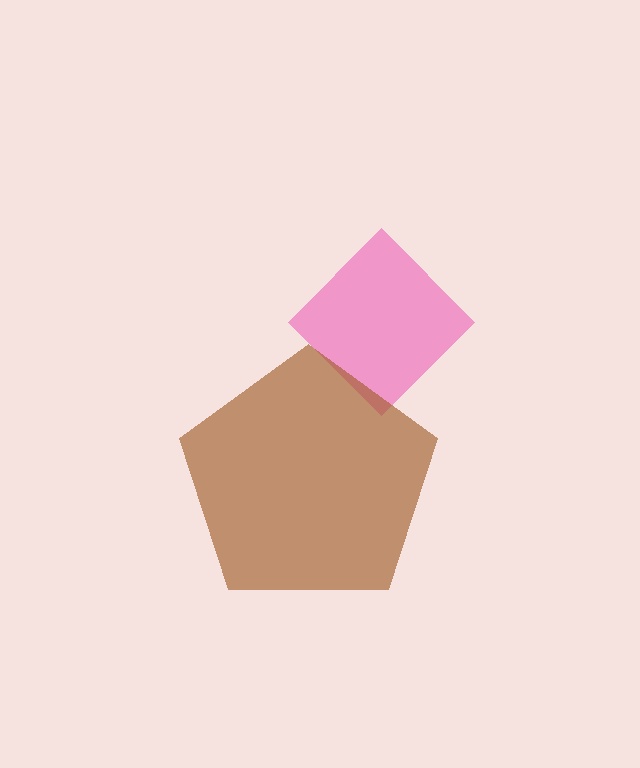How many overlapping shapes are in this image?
There are 2 overlapping shapes in the image.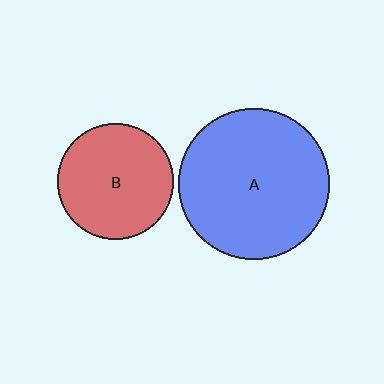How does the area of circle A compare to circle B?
Approximately 1.7 times.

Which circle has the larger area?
Circle A (blue).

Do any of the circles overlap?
No, none of the circles overlap.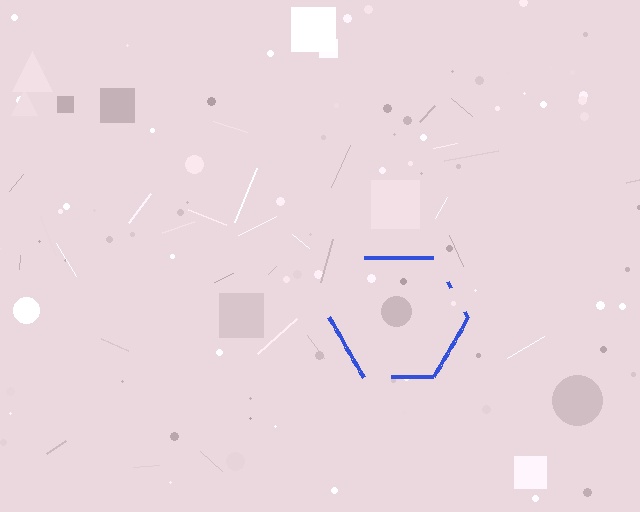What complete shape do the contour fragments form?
The contour fragments form a hexagon.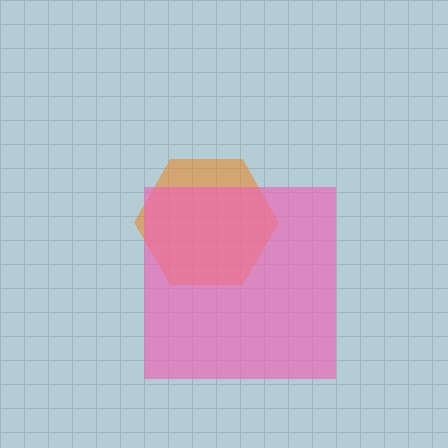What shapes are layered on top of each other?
The layered shapes are: an orange hexagon, a pink square.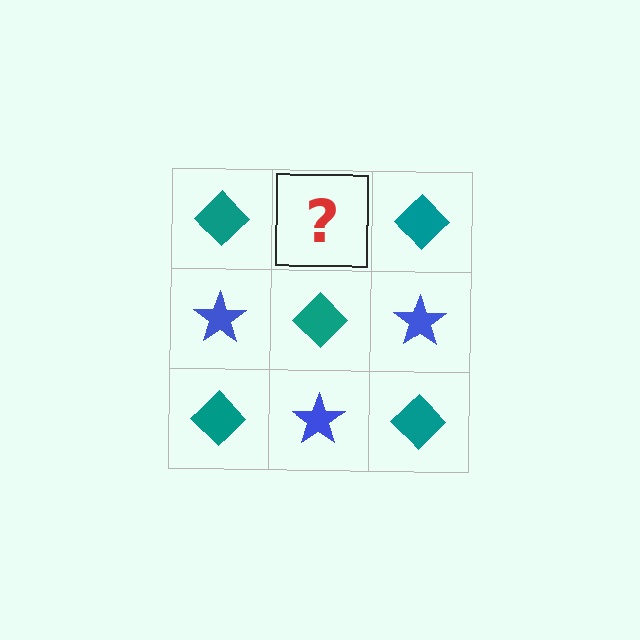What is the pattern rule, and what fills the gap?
The rule is that it alternates teal diamond and blue star in a checkerboard pattern. The gap should be filled with a blue star.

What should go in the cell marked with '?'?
The missing cell should contain a blue star.